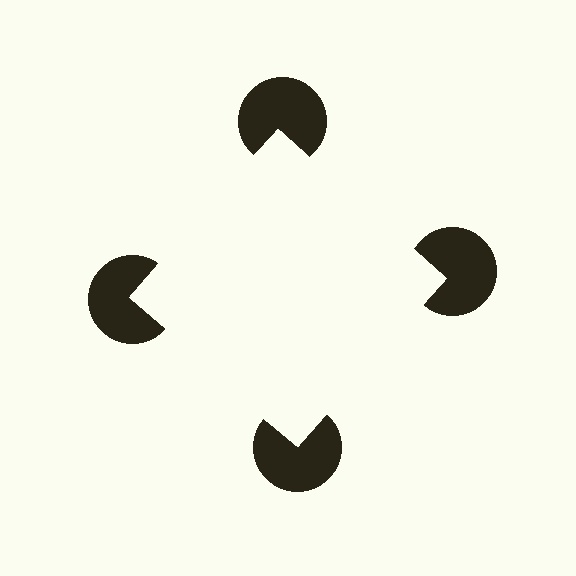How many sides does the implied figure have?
4 sides.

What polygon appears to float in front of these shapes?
An illusory square — its edges are inferred from the aligned wedge cuts in the pac-man discs, not physically drawn.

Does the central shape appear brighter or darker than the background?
It typically appears slightly brighter than the background, even though no actual brightness change is drawn.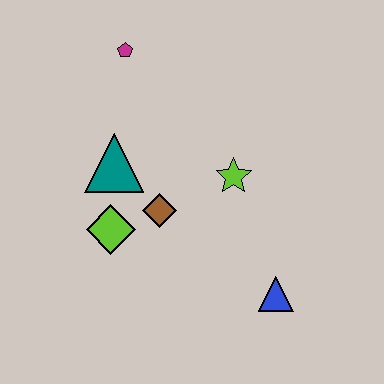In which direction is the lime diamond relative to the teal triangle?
The lime diamond is below the teal triangle.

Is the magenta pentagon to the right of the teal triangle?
Yes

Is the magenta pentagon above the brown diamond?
Yes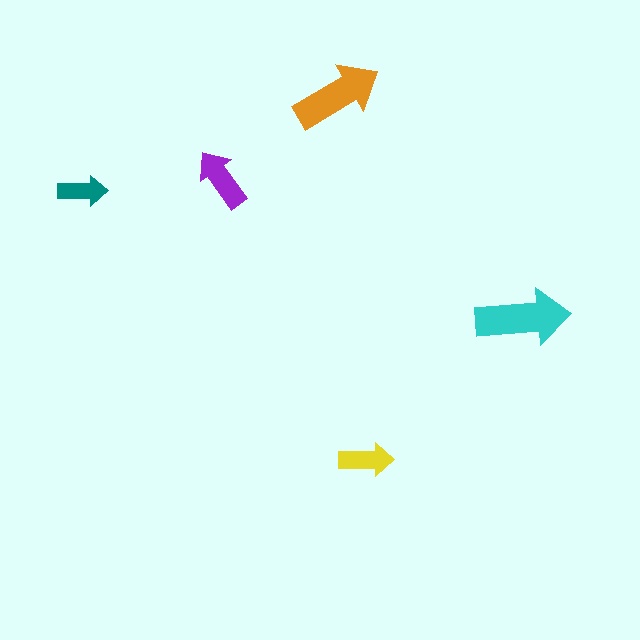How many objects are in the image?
There are 5 objects in the image.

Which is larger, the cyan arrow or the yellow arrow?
The cyan one.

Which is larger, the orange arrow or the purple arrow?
The orange one.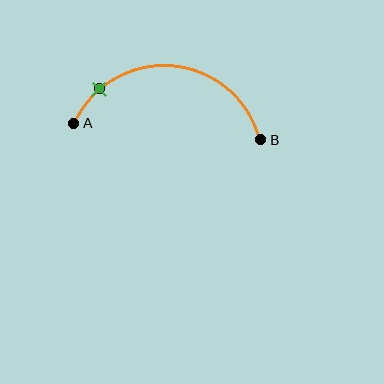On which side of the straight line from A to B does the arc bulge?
The arc bulges above the straight line connecting A and B.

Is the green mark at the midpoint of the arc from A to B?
No. The green mark lies on the arc but is closer to endpoint A. The arc midpoint would be at the point on the curve equidistant along the arc from both A and B.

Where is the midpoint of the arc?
The arc midpoint is the point on the curve farthest from the straight line joining A and B. It sits above that line.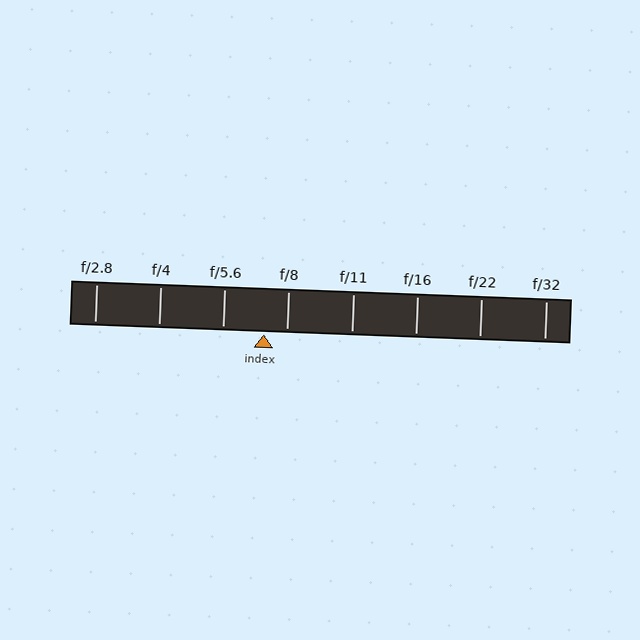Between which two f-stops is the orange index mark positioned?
The index mark is between f/5.6 and f/8.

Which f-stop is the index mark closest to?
The index mark is closest to f/8.